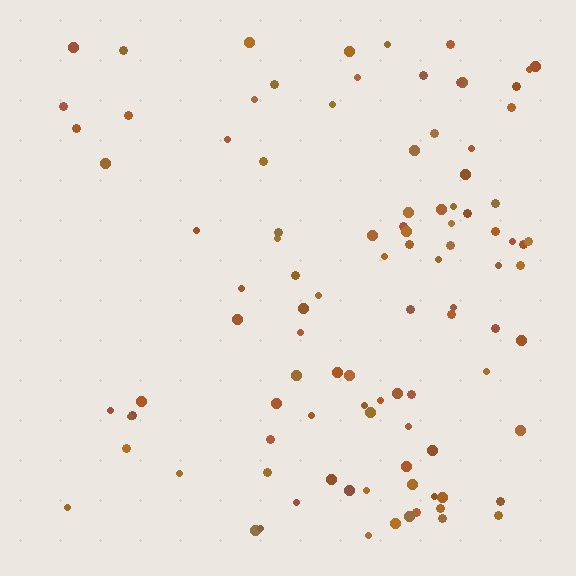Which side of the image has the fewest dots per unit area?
The left.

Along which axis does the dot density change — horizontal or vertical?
Horizontal.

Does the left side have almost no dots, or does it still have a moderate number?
Still a moderate number, just noticeably fewer than the right.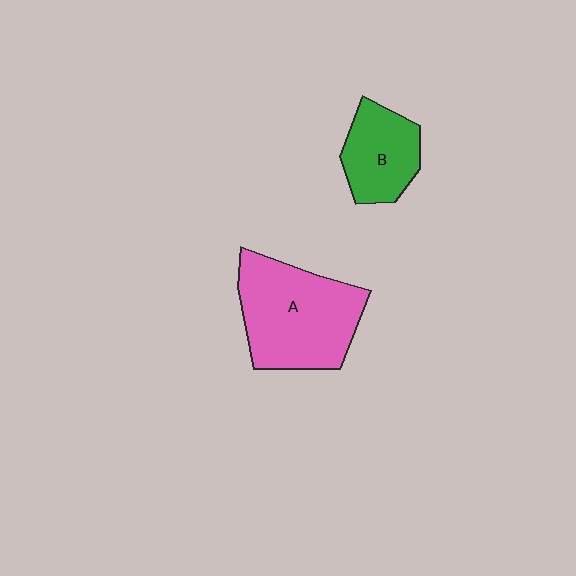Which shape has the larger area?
Shape A (pink).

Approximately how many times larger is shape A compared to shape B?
Approximately 1.8 times.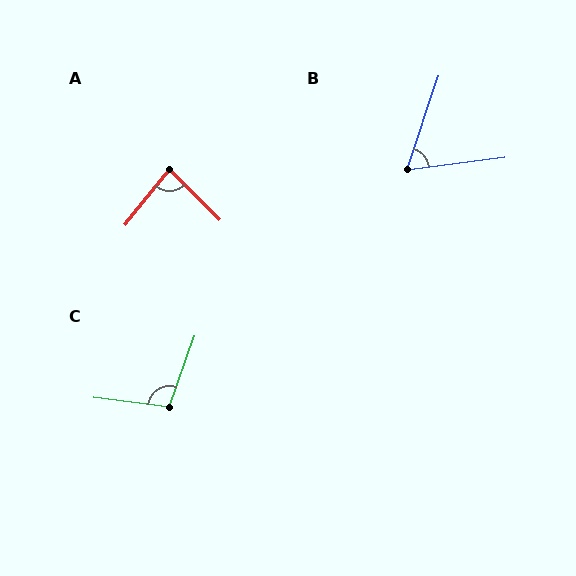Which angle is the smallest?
B, at approximately 64 degrees.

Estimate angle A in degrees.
Approximately 84 degrees.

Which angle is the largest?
C, at approximately 102 degrees.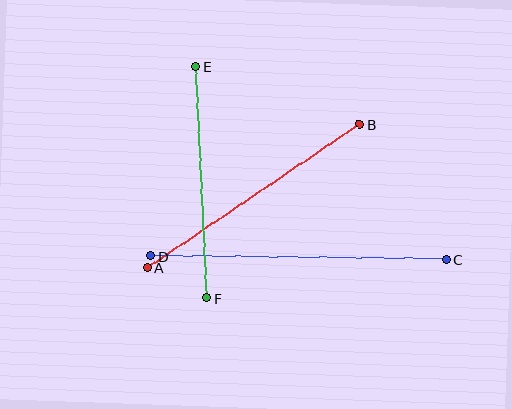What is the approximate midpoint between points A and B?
The midpoint is at approximately (253, 196) pixels.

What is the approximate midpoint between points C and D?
The midpoint is at approximately (299, 258) pixels.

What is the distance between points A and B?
The distance is approximately 256 pixels.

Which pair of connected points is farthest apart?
Points C and D are farthest apart.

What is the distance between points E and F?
The distance is approximately 232 pixels.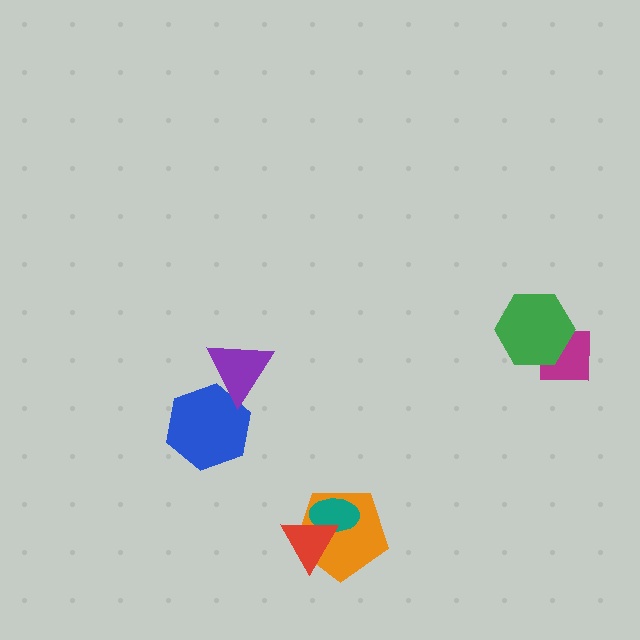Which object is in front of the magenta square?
The green hexagon is in front of the magenta square.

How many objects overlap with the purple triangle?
1 object overlaps with the purple triangle.